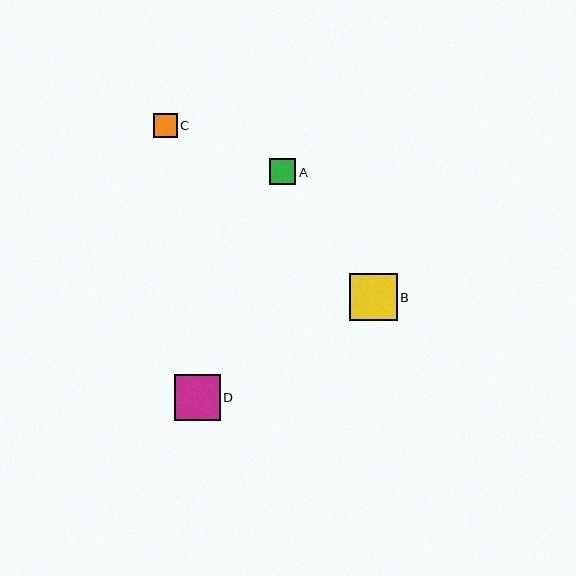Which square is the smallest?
Square C is the smallest with a size of approximately 23 pixels.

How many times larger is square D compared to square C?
Square D is approximately 1.9 times the size of square C.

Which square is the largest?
Square B is the largest with a size of approximately 47 pixels.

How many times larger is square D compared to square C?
Square D is approximately 1.9 times the size of square C.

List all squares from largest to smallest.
From largest to smallest: B, D, A, C.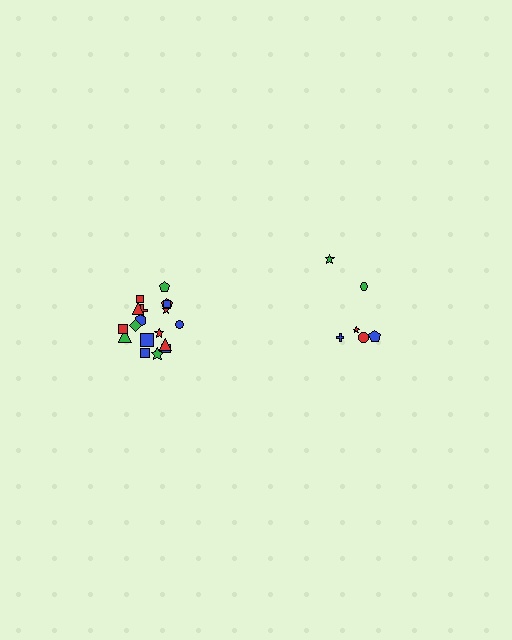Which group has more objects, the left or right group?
The left group.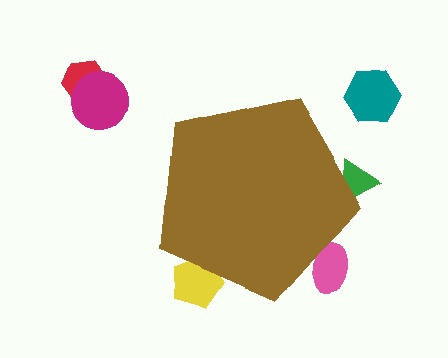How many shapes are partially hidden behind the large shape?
3 shapes are partially hidden.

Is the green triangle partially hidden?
Yes, the green triangle is partially hidden behind the brown pentagon.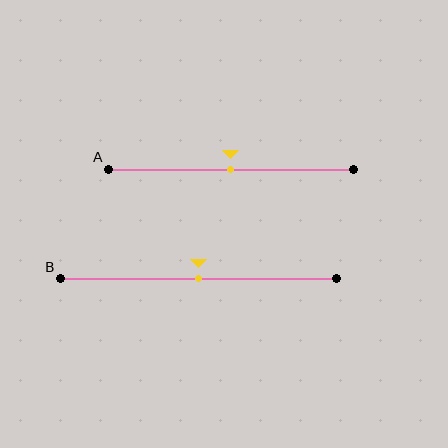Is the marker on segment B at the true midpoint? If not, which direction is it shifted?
Yes, the marker on segment B is at the true midpoint.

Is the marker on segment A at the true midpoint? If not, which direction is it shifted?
Yes, the marker on segment A is at the true midpoint.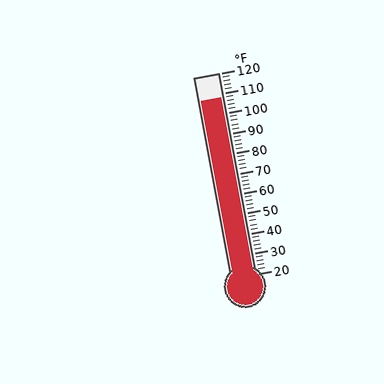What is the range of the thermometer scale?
The thermometer scale ranges from 20°F to 120°F.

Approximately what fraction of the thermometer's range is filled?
The thermometer is filled to approximately 90% of its range.